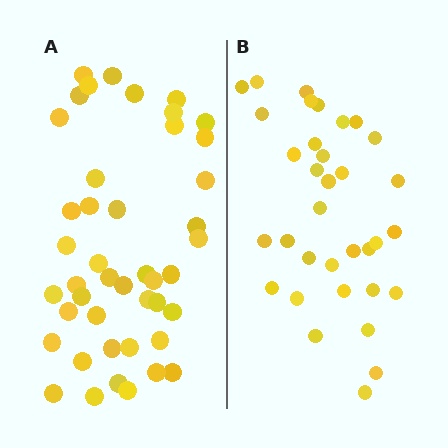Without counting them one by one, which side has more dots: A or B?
Region A (the left region) has more dots.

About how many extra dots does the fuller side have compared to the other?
Region A has roughly 10 or so more dots than region B.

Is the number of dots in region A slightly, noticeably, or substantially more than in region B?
Region A has noticeably more, but not dramatically so. The ratio is roughly 1.3 to 1.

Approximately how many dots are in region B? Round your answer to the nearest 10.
About 30 dots. (The exact count is 34, which rounds to 30.)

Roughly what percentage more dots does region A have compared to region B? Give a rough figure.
About 30% more.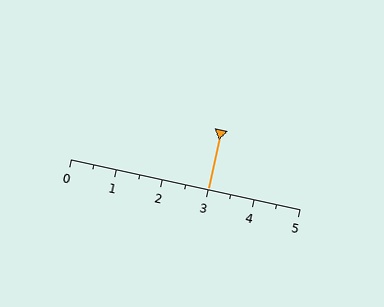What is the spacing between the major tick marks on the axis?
The major ticks are spaced 1 apart.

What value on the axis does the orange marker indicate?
The marker indicates approximately 3.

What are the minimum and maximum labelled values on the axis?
The axis runs from 0 to 5.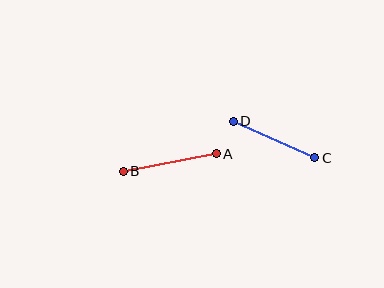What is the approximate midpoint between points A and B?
The midpoint is at approximately (170, 163) pixels.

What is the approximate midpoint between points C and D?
The midpoint is at approximately (274, 140) pixels.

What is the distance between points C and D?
The distance is approximately 89 pixels.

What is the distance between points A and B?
The distance is approximately 94 pixels.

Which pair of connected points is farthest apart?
Points A and B are farthest apart.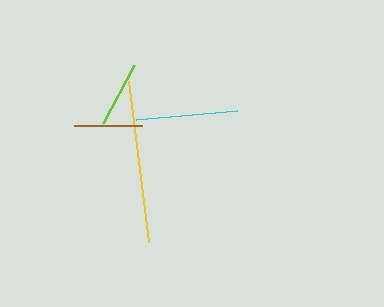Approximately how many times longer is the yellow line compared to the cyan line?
The yellow line is approximately 1.6 times the length of the cyan line.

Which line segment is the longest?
The yellow line is the longest at approximately 163 pixels.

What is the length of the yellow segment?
The yellow segment is approximately 163 pixels long.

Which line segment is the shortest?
The lime line is the shortest at approximately 66 pixels.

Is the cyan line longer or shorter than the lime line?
The cyan line is longer than the lime line.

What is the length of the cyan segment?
The cyan segment is approximately 101 pixels long.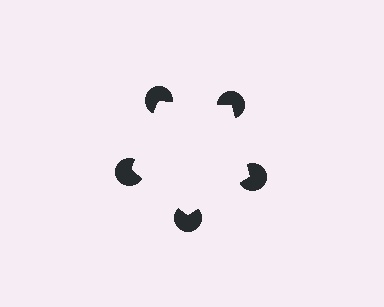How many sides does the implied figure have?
5 sides.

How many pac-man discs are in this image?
There are 5 — one at each vertex of the illusory pentagon.